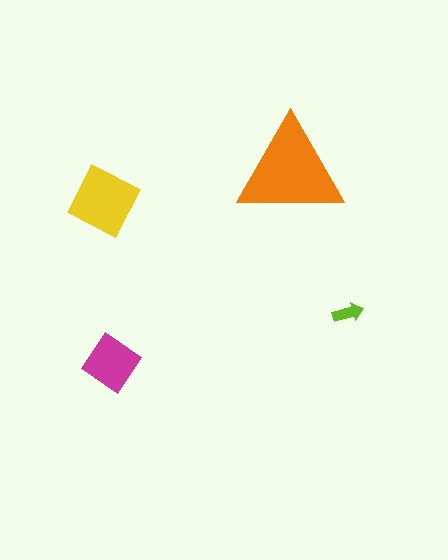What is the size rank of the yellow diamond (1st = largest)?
2nd.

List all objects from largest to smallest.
The orange triangle, the yellow diamond, the magenta diamond, the lime arrow.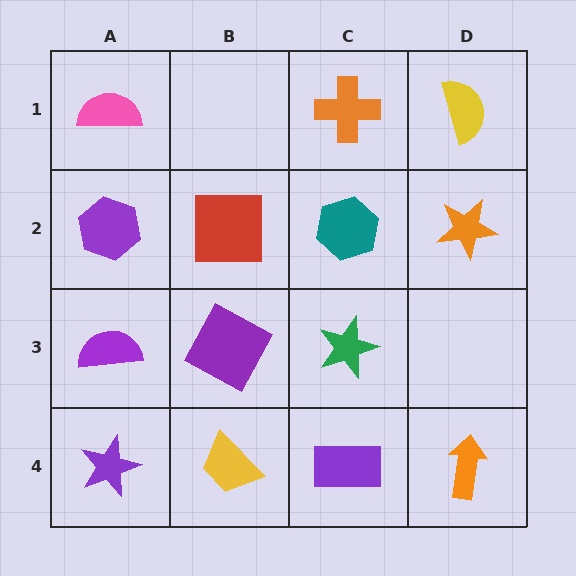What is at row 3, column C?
A green star.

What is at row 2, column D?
An orange star.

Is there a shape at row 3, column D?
No, that cell is empty.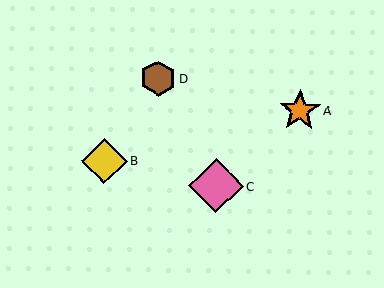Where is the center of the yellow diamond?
The center of the yellow diamond is at (104, 161).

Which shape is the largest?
The pink diamond (labeled C) is the largest.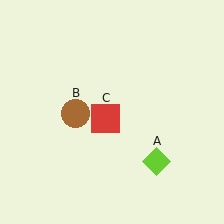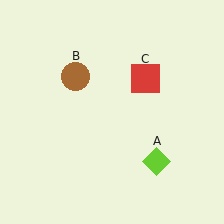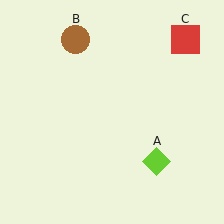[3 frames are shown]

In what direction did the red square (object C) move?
The red square (object C) moved up and to the right.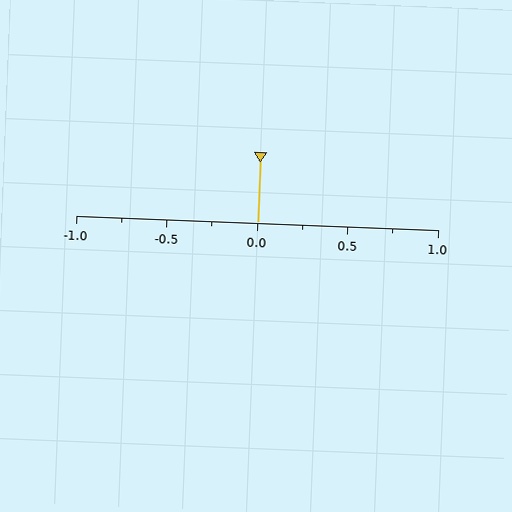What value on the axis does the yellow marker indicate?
The marker indicates approximately 0.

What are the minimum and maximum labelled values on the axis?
The axis runs from -1.0 to 1.0.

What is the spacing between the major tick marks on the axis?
The major ticks are spaced 0.5 apart.